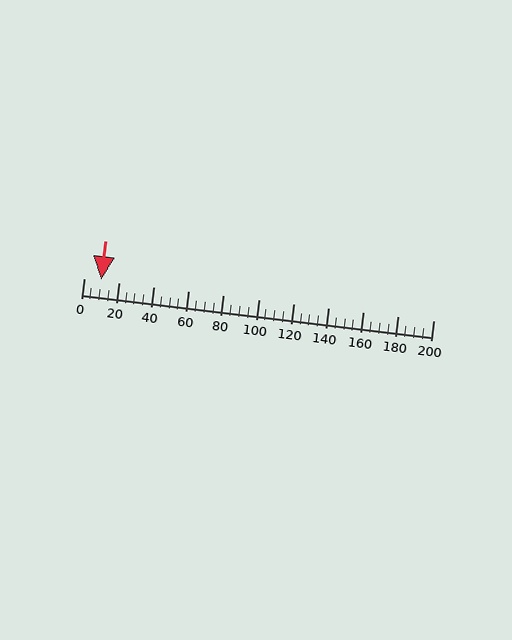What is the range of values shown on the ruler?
The ruler shows values from 0 to 200.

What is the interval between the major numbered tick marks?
The major tick marks are spaced 20 units apart.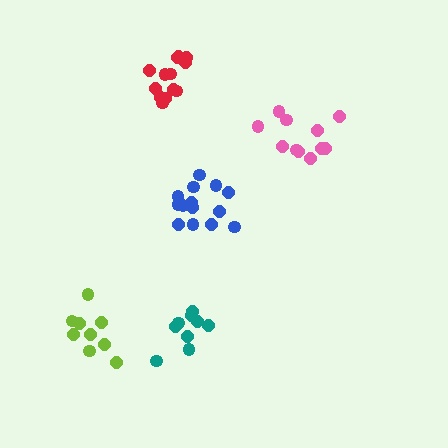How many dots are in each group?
Group 1: 9 dots, Group 2: 11 dots, Group 3: 13 dots, Group 4: 9 dots, Group 5: 14 dots (56 total).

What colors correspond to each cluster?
The clusters are colored: teal, pink, red, lime, blue.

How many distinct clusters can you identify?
There are 5 distinct clusters.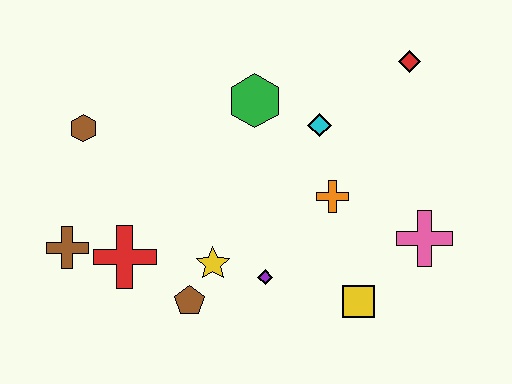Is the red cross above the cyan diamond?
No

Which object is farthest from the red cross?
The red diamond is farthest from the red cross.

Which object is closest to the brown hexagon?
The brown cross is closest to the brown hexagon.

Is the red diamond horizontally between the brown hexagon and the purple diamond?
No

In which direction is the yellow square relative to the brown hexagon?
The yellow square is to the right of the brown hexagon.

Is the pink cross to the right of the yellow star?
Yes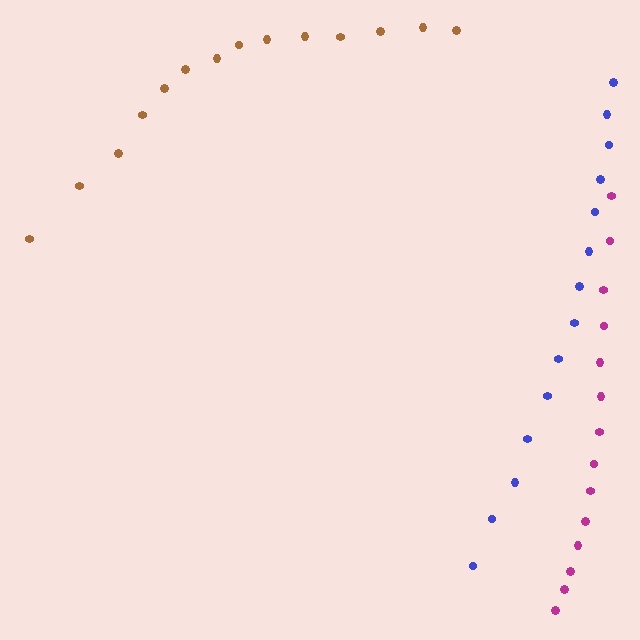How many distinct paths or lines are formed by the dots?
There are 3 distinct paths.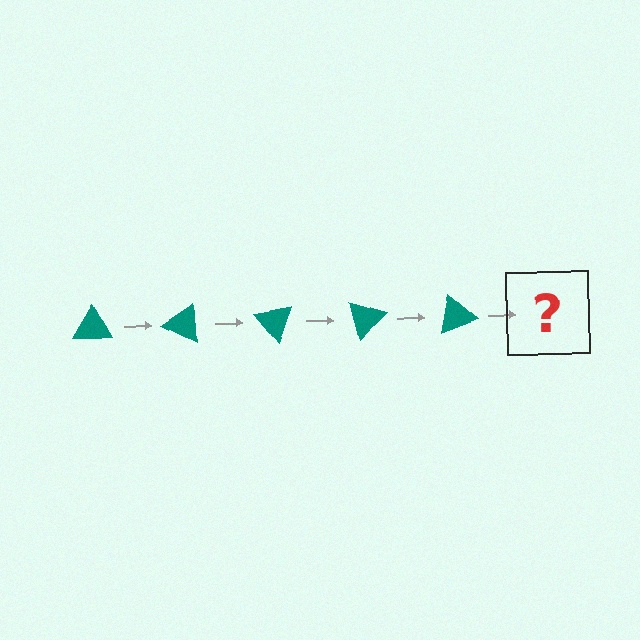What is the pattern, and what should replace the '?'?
The pattern is that the triangle rotates 25 degrees each step. The '?' should be a teal triangle rotated 125 degrees.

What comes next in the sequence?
The next element should be a teal triangle rotated 125 degrees.